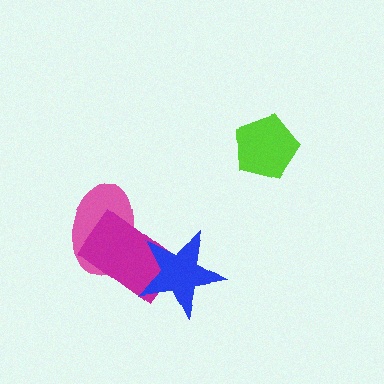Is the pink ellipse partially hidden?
Yes, it is partially covered by another shape.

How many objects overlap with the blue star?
1 object overlaps with the blue star.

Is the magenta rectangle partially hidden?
Yes, it is partially covered by another shape.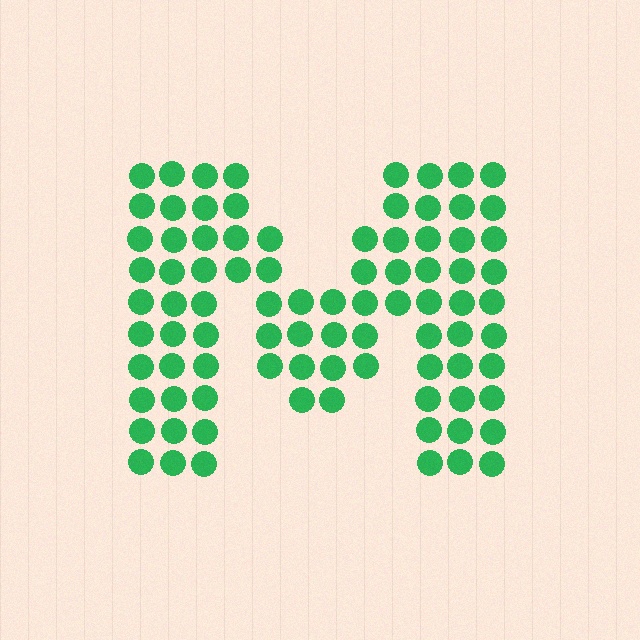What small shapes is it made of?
It is made of small circles.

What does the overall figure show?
The overall figure shows the letter M.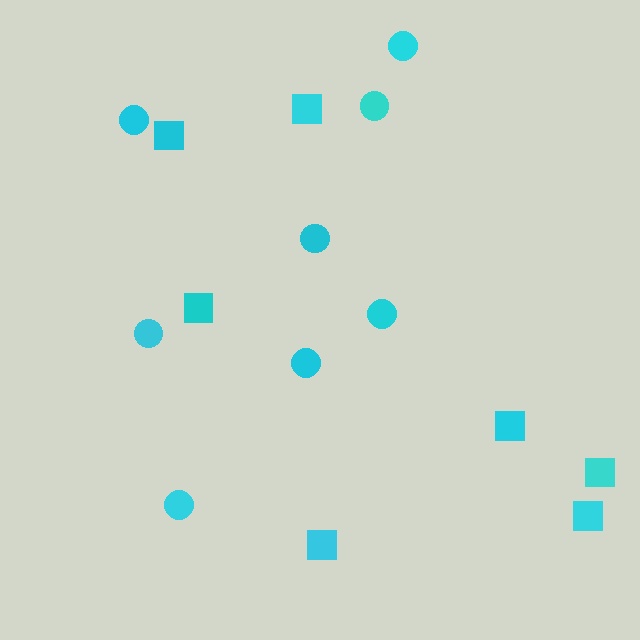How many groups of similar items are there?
There are 2 groups: one group of circles (8) and one group of squares (7).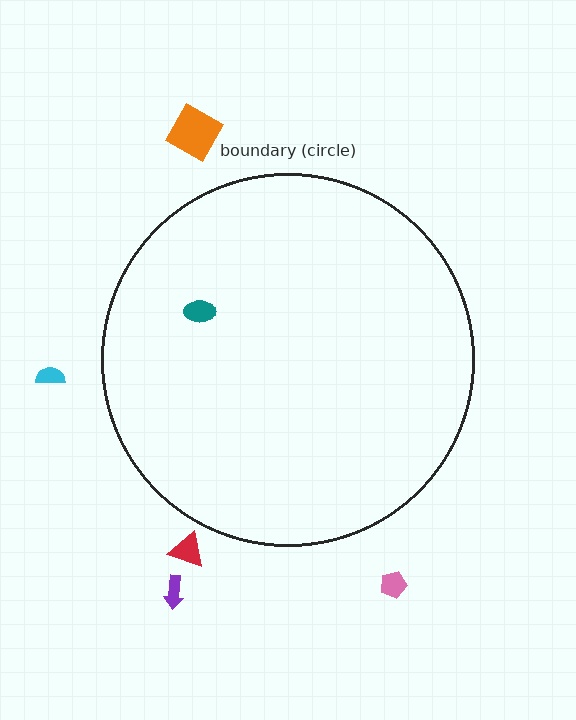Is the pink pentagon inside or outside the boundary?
Outside.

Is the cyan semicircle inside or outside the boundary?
Outside.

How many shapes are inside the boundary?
1 inside, 5 outside.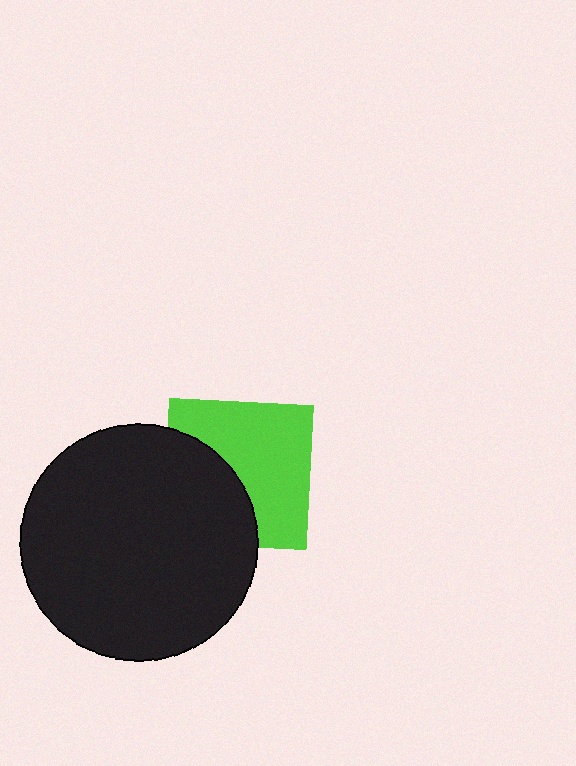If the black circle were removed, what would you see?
You would see the complete lime square.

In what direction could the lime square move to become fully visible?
The lime square could move right. That would shift it out from behind the black circle entirely.